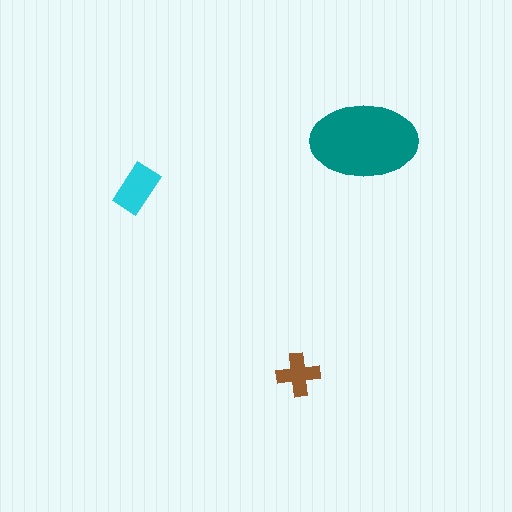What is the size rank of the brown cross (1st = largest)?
3rd.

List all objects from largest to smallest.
The teal ellipse, the cyan rectangle, the brown cross.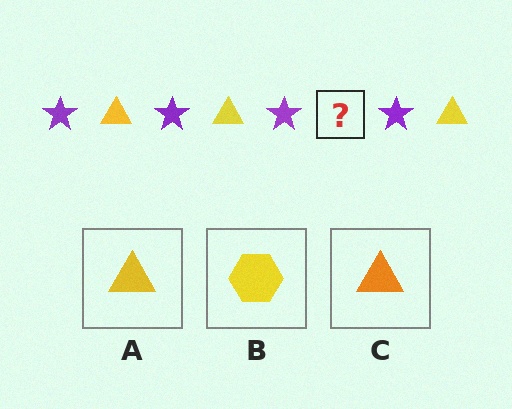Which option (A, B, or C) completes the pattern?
A.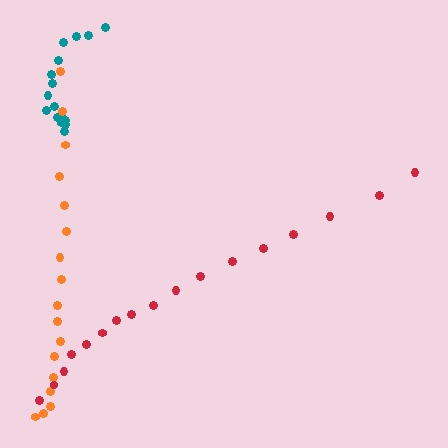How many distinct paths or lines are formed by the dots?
There are 3 distinct paths.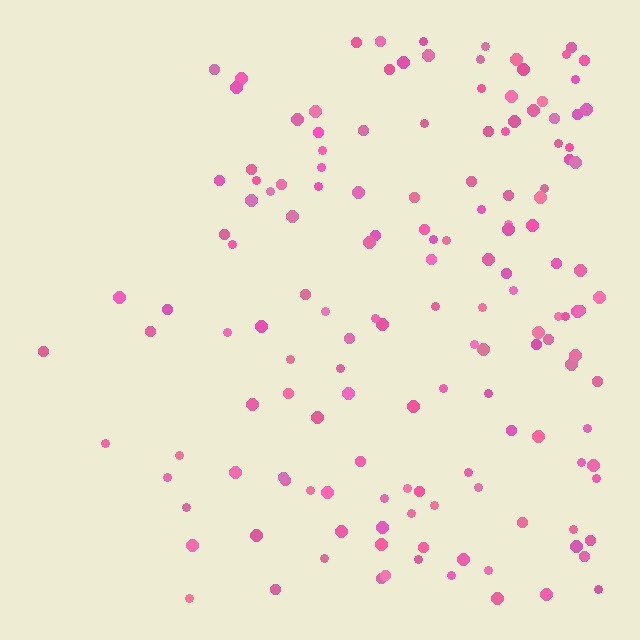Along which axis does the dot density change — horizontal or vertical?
Horizontal.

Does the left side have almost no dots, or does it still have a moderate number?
Still a moderate number, just noticeably fewer than the right.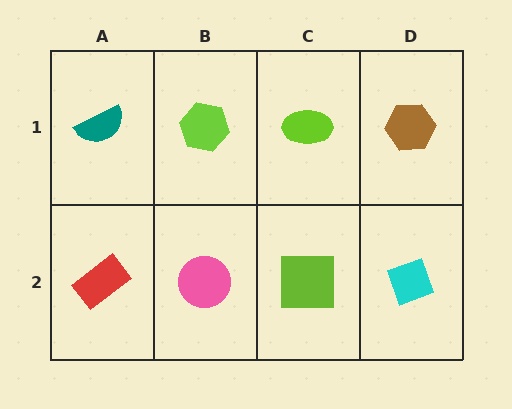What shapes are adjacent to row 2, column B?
A lime hexagon (row 1, column B), a red rectangle (row 2, column A), a lime square (row 2, column C).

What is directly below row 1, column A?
A red rectangle.